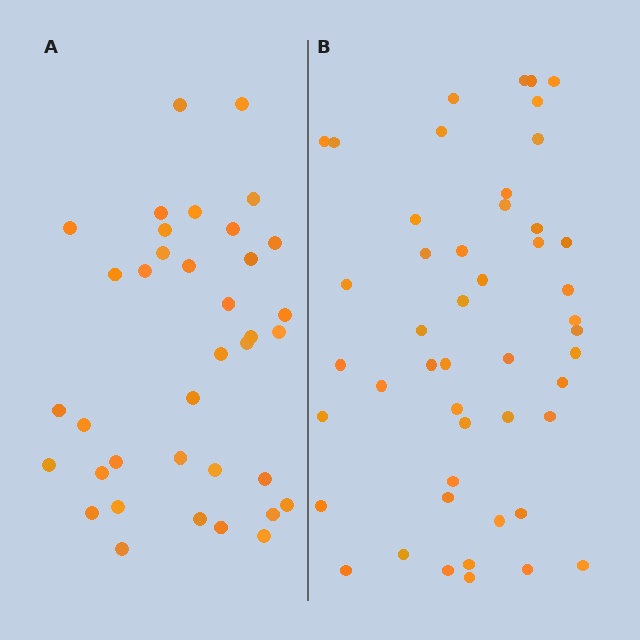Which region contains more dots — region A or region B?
Region B (the right region) has more dots.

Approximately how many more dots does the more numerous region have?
Region B has roughly 12 or so more dots than region A.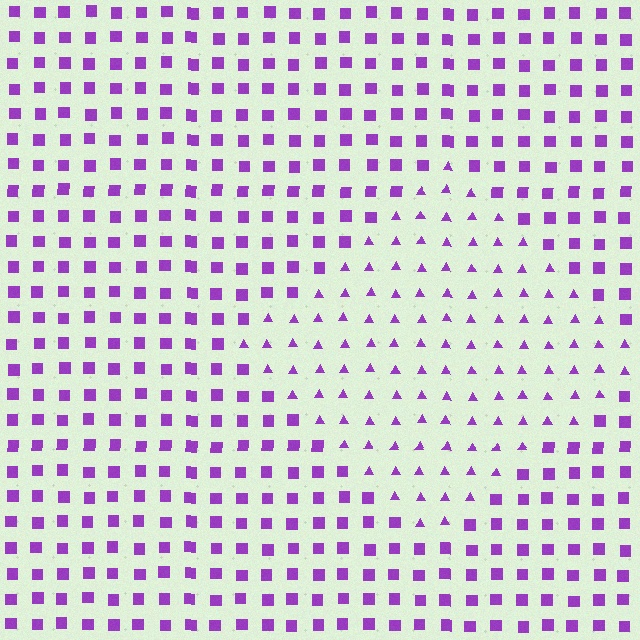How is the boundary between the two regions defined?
The boundary is defined by a change in element shape: triangles inside vs. squares outside. All elements share the same color and spacing.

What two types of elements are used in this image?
The image uses triangles inside the diamond region and squares outside it.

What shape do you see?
I see a diamond.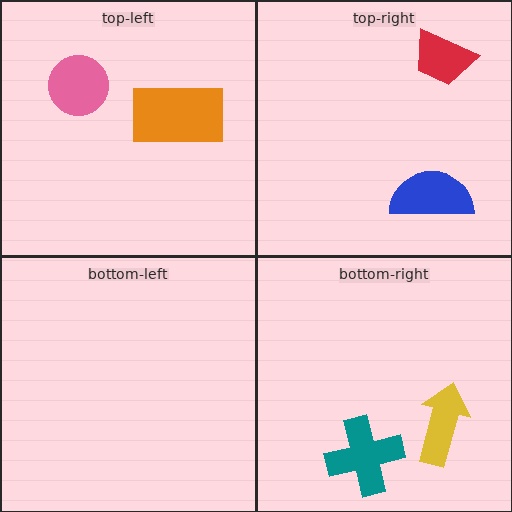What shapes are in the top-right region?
The blue semicircle, the red trapezoid.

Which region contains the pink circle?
The top-left region.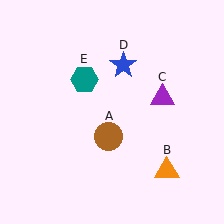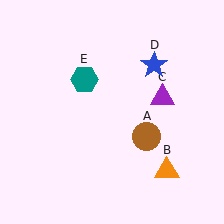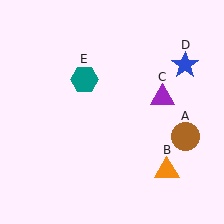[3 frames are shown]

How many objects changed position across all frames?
2 objects changed position: brown circle (object A), blue star (object D).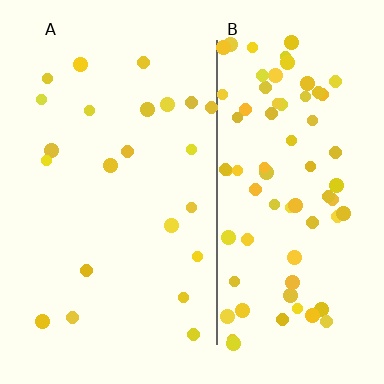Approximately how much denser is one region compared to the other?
Approximately 3.6× — region B over region A.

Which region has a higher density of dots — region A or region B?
B (the right).